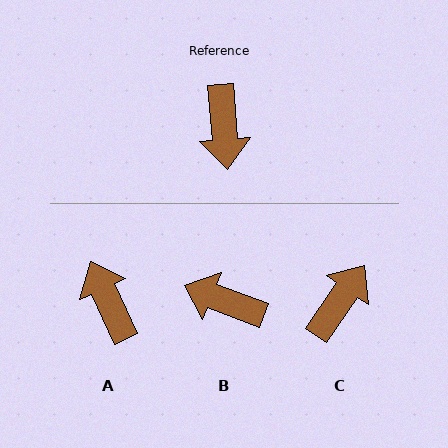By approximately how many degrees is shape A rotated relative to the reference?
Approximately 160 degrees clockwise.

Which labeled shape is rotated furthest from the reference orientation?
A, about 160 degrees away.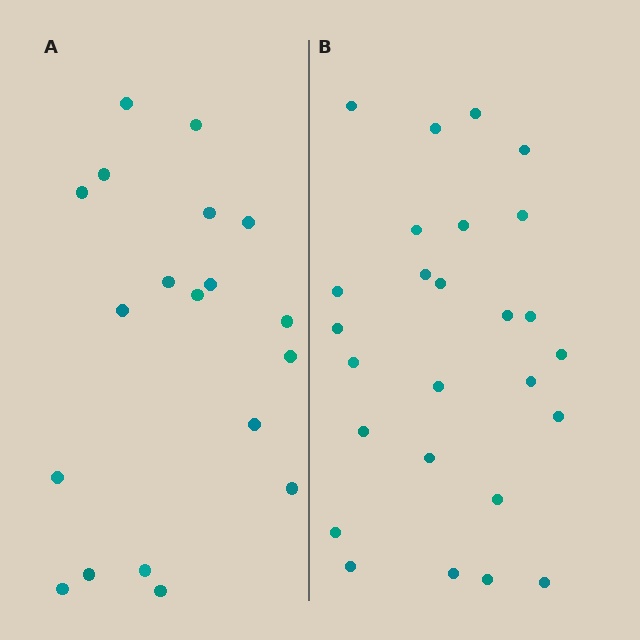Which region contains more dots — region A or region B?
Region B (the right region) has more dots.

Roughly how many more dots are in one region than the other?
Region B has roughly 8 or so more dots than region A.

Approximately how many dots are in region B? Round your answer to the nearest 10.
About 30 dots. (The exact count is 26, which rounds to 30.)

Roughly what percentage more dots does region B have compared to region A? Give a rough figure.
About 35% more.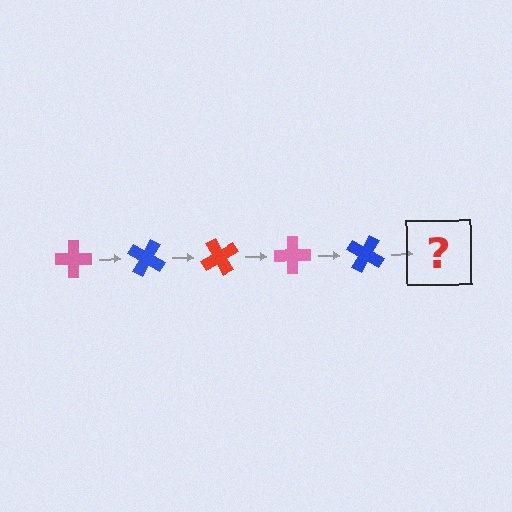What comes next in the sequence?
The next element should be a red cross, rotated 150 degrees from the start.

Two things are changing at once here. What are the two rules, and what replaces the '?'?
The two rules are that it rotates 30 degrees each step and the color cycles through pink, blue, and red. The '?' should be a red cross, rotated 150 degrees from the start.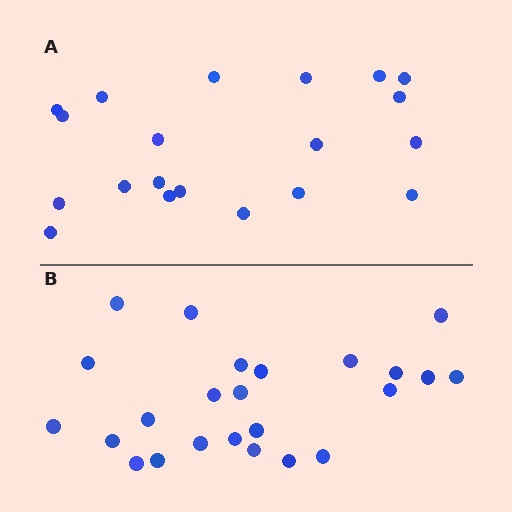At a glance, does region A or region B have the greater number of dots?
Region B (the bottom region) has more dots.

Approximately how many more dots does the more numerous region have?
Region B has about 4 more dots than region A.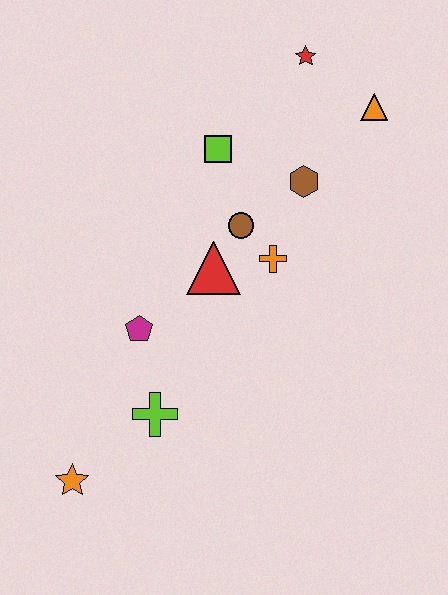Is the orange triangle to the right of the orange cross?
Yes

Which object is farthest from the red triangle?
The orange star is farthest from the red triangle.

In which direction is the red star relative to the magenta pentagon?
The red star is above the magenta pentagon.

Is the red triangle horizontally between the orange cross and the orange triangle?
No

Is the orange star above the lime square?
No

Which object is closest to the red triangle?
The brown circle is closest to the red triangle.